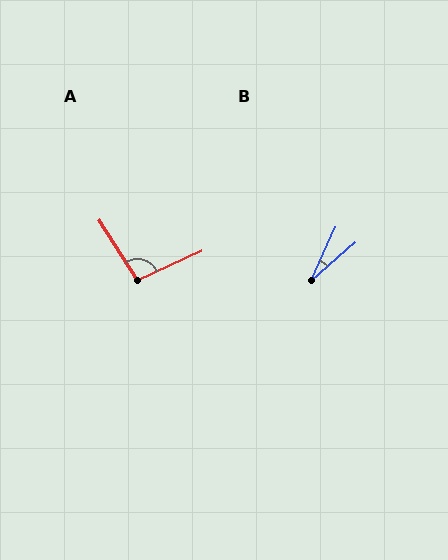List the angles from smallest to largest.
B (24°), A (98°).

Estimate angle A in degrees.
Approximately 98 degrees.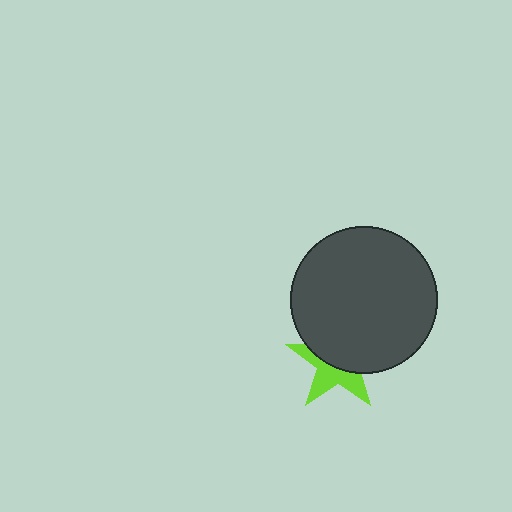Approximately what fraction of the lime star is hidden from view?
Roughly 56% of the lime star is hidden behind the dark gray circle.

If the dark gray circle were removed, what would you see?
You would see the complete lime star.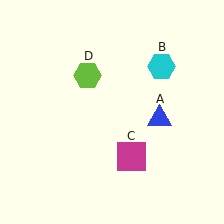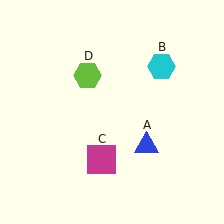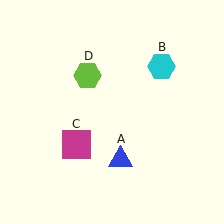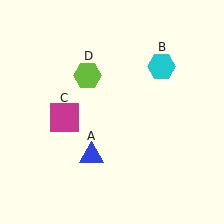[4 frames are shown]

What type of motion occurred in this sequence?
The blue triangle (object A), magenta square (object C) rotated clockwise around the center of the scene.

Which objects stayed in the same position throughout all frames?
Cyan hexagon (object B) and lime hexagon (object D) remained stationary.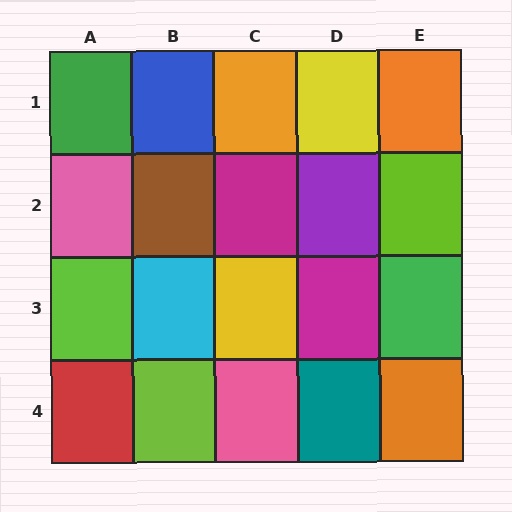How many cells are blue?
1 cell is blue.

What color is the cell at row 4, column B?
Lime.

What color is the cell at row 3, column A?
Lime.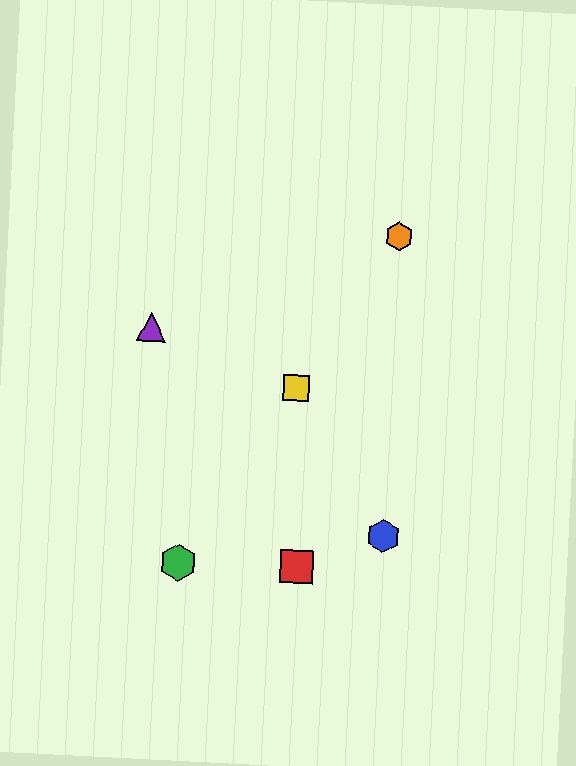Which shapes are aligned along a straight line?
The green hexagon, the yellow square, the orange hexagon are aligned along a straight line.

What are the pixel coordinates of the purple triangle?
The purple triangle is at (152, 327).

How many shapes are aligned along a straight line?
3 shapes (the green hexagon, the yellow square, the orange hexagon) are aligned along a straight line.